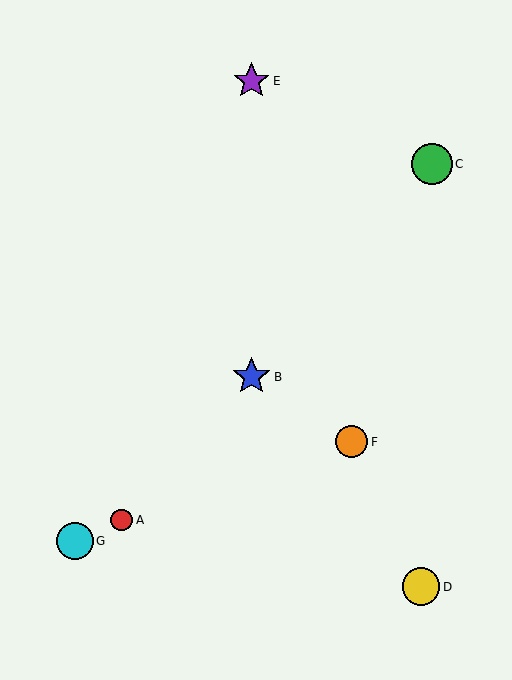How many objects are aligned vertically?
2 objects (B, E) are aligned vertically.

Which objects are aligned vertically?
Objects B, E are aligned vertically.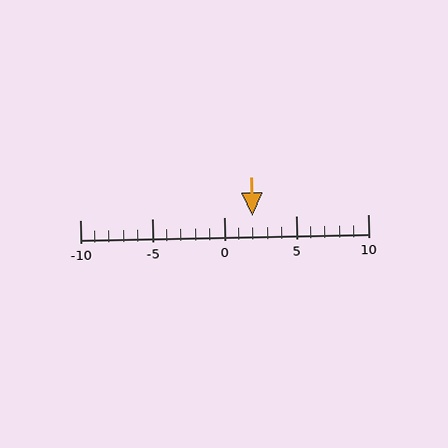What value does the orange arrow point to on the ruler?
The orange arrow points to approximately 2.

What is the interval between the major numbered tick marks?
The major tick marks are spaced 5 units apart.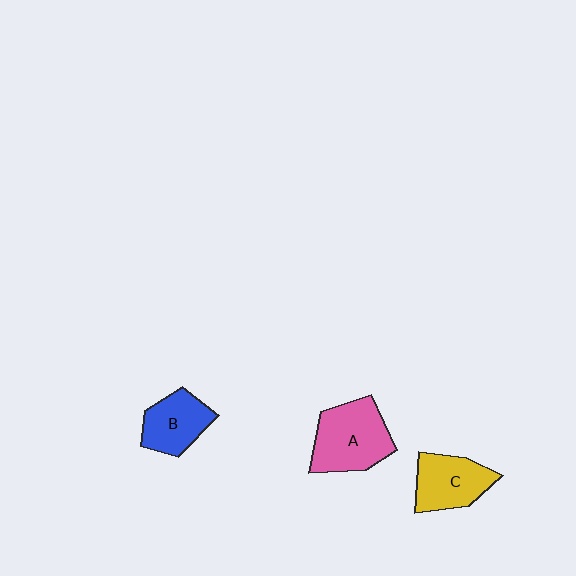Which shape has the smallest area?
Shape B (blue).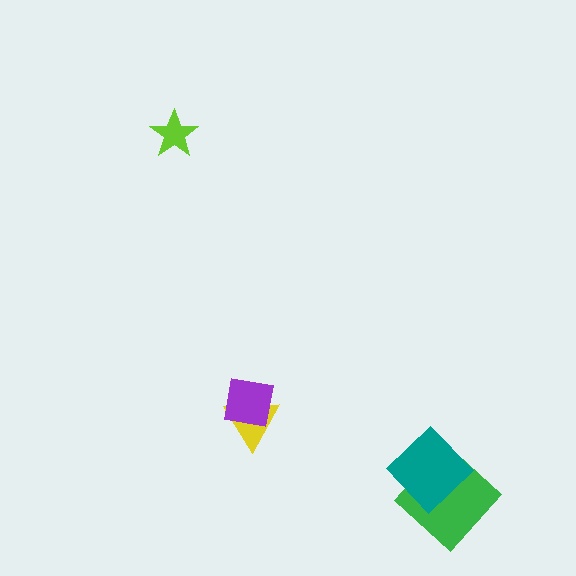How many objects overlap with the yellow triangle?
1 object overlaps with the yellow triangle.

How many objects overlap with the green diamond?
1 object overlaps with the green diamond.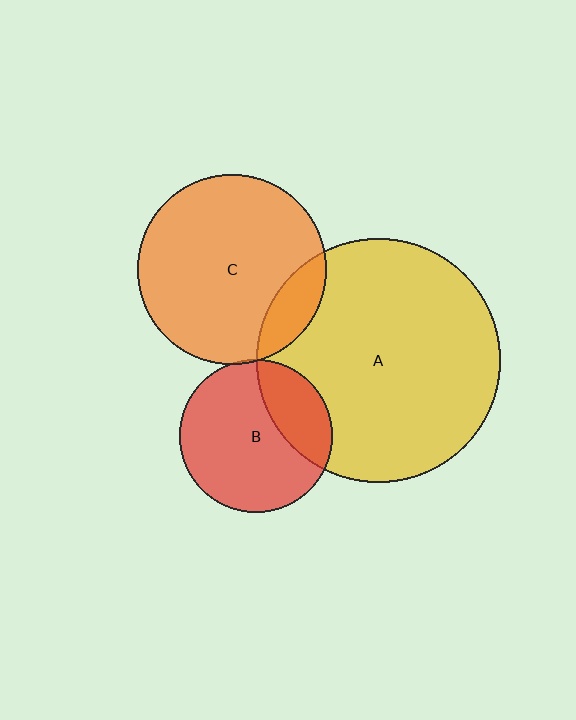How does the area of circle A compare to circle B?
Approximately 2.5 times.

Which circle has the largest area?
Circle A (yellow).